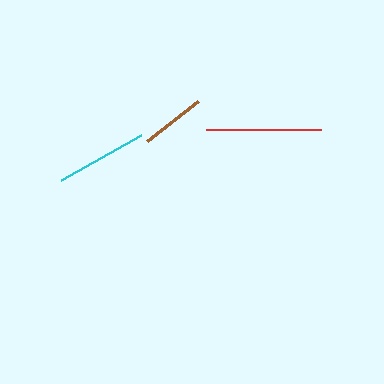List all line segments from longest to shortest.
From longest to shortest: red, cyan, brown.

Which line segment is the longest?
The red line is the longest at approximately 114 pixels.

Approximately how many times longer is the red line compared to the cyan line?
The red line is approximately 1.2 times the length of the cyan line.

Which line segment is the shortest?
The brown line is the shortest at approximately 65 pixels.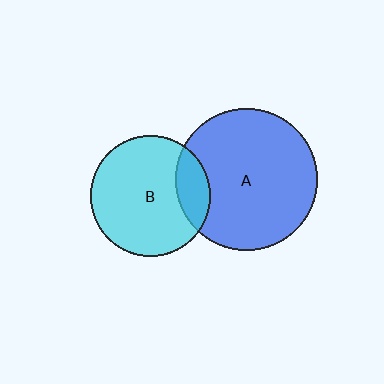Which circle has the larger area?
Circle A (blue).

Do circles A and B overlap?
Yes.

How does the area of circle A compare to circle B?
Approximately 1.4 times.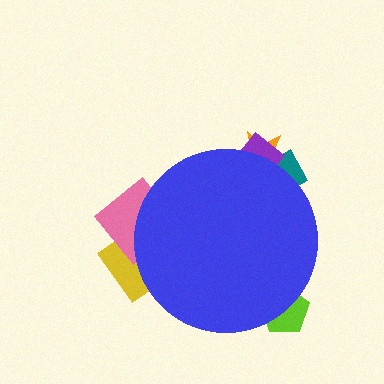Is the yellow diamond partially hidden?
Yes, the yellow diamond is partially hidden behind the blue circle.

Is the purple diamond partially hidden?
Yes, the purple diamond is partially hidden behind the blue circle.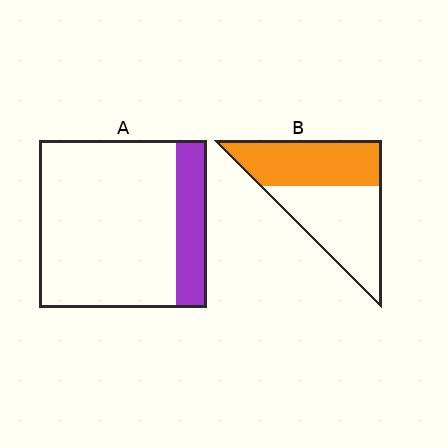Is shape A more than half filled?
No.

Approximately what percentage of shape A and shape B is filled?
A is approximately 20% and B is approximately 45%.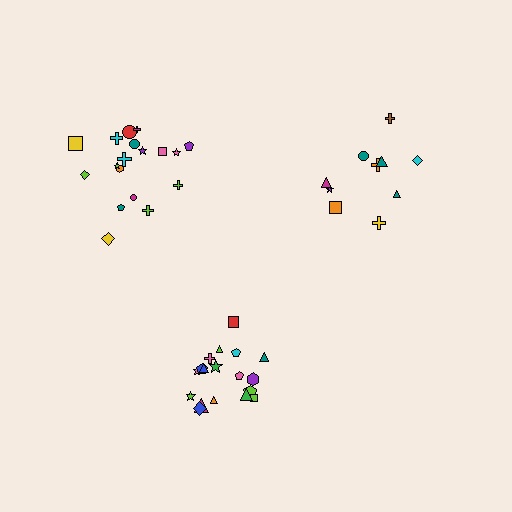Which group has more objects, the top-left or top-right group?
The top-left group.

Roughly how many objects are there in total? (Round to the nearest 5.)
Roughly 45 objects in total.